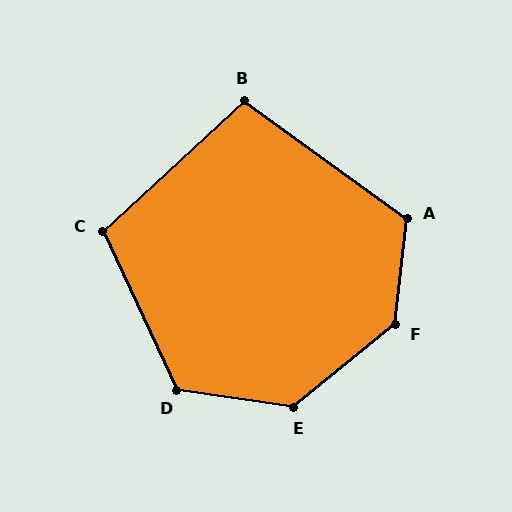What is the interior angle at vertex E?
Approximately 133 degrees (obtuse).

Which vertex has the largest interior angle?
F, at approximately 135 degrees.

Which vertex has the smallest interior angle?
B, at approximately 102 degrees.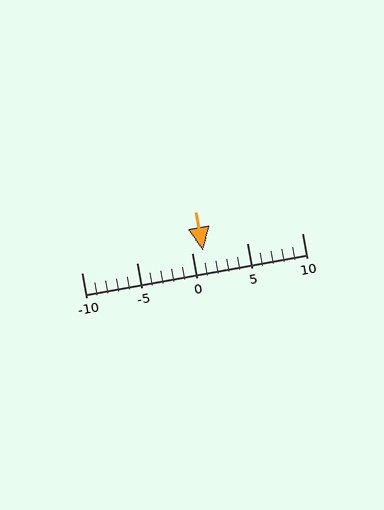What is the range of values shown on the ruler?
The ruler shows values from -10 to 10.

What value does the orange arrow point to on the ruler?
The orange arrow points to approximately 1.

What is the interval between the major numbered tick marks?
The major tick marks are spaced 5 units apart.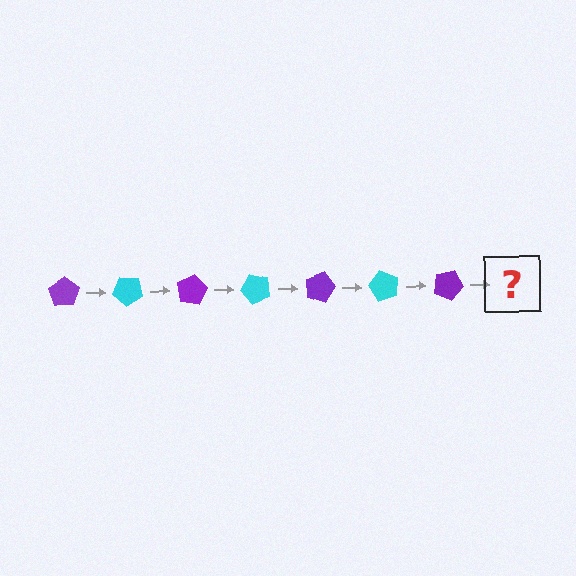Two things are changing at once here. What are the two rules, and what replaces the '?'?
The two rules are that it rotates 40 degrees each step and the color cycles through purple and cyan. The '?' should be a cyan pentagon, rotated 280 degrees from the start.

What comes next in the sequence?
The next element should be a cyan pentagon, rotated 280 degrees from the start.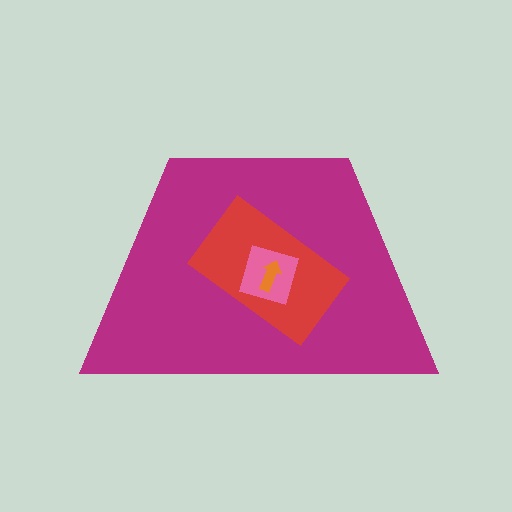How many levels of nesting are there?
4.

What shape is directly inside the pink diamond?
The orange arrow.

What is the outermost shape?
The magenta trapezoid.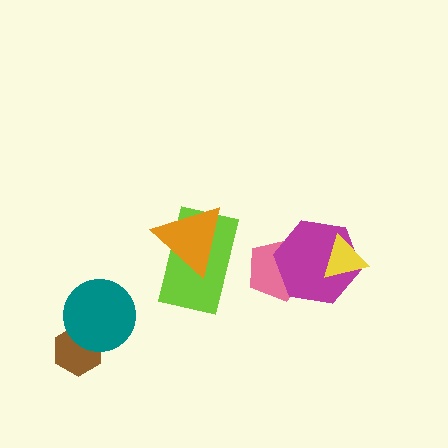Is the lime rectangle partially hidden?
Yes, it is partially covered by another shape.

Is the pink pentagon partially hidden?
Yes, it is partially covered by another shape.